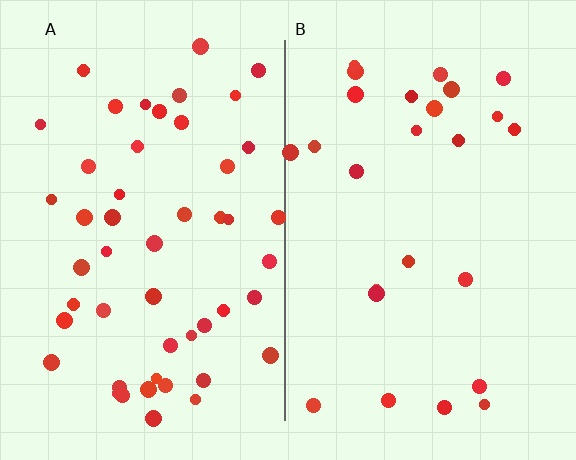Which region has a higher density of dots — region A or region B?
A (the left).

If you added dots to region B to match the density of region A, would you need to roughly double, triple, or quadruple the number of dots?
Approximately double.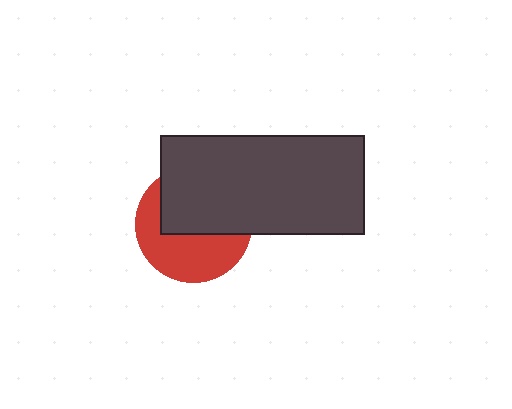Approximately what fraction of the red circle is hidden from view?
Roughly 52% of the red circle is hidden behind the dark gray rectangle.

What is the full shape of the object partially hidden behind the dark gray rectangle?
The partially hidden object is a red circle.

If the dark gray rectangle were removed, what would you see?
You would see the complete red circle.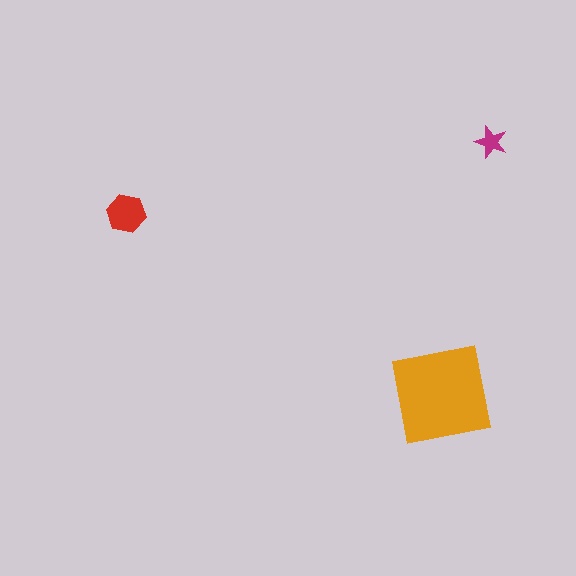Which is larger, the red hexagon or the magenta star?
The red hexagon.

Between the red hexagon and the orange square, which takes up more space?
The orange square.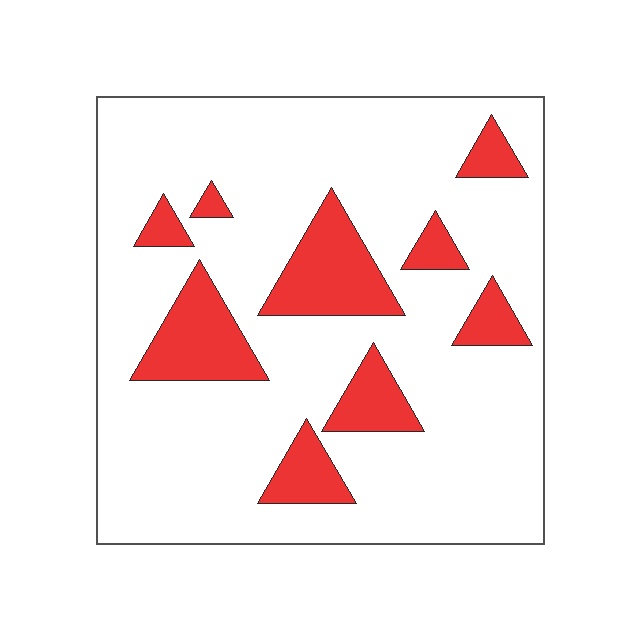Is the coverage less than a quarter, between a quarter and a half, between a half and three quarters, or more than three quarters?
Less than a quarter.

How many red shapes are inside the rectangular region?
9.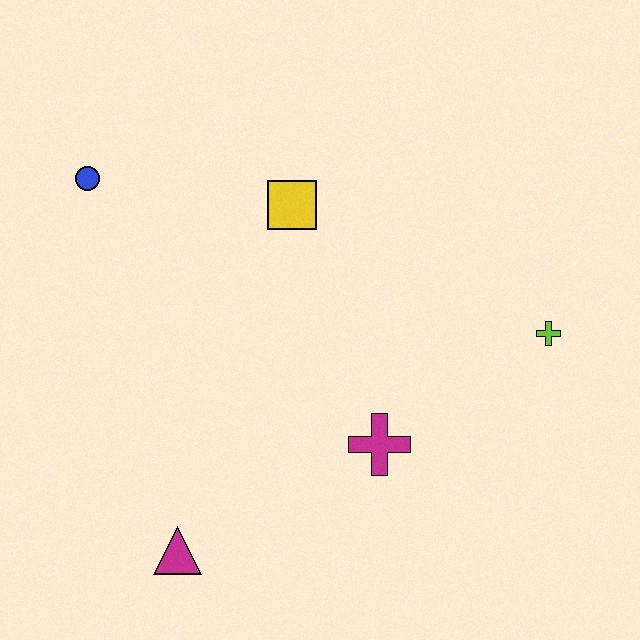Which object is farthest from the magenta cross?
The blue circle is farthest from the magenta cross.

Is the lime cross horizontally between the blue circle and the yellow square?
No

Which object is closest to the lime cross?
The magenta cross is closest to the lime cross.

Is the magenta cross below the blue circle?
Yes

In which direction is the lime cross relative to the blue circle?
The lime cross is to the right of the blue circle.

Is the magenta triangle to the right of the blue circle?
Yes